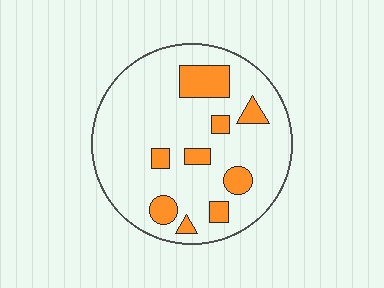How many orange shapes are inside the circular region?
9.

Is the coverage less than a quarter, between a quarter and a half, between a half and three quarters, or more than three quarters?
Less than a quarter.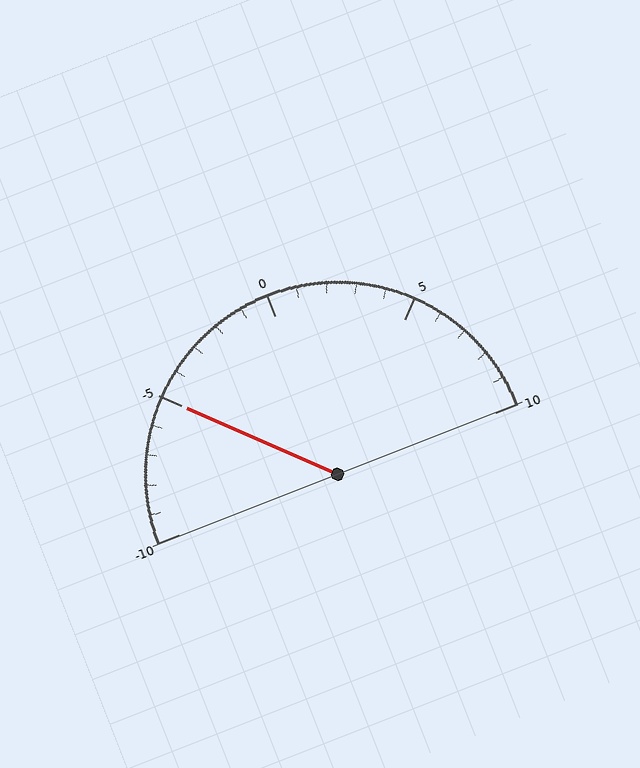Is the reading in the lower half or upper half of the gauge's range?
The reading is in the lower half of the range (-10 to 10).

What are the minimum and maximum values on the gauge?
The gauge ranges from -10 to 10.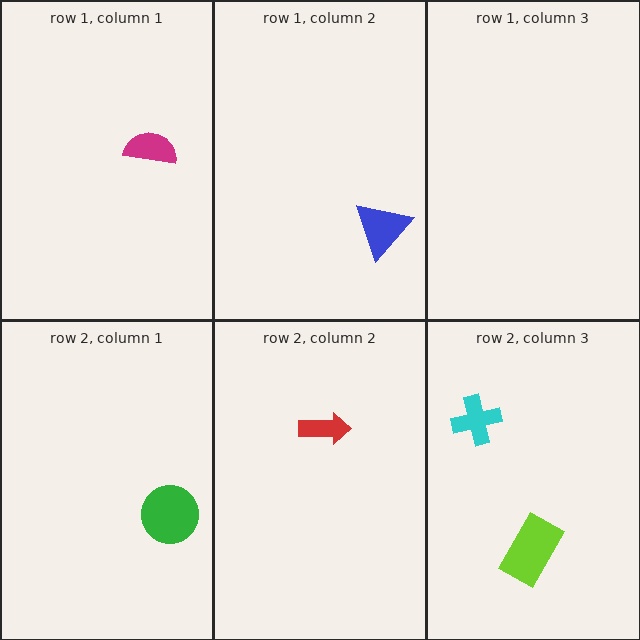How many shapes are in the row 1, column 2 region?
1.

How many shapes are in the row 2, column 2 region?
1.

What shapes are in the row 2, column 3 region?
The lime rectangle, the cyan cross.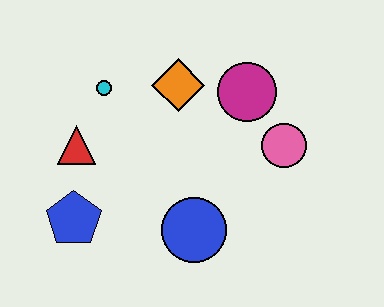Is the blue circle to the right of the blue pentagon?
Yes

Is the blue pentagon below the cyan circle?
Yes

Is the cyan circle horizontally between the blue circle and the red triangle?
Yes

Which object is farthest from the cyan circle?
The pink circle is farthest from the cyan circle.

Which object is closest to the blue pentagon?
The red triangle is closest to the blue pentagon.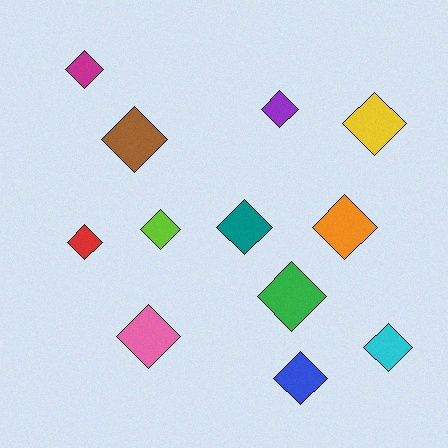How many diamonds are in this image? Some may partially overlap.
There are 12 diamonds.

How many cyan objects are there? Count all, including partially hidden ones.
There is 1 cyan object.